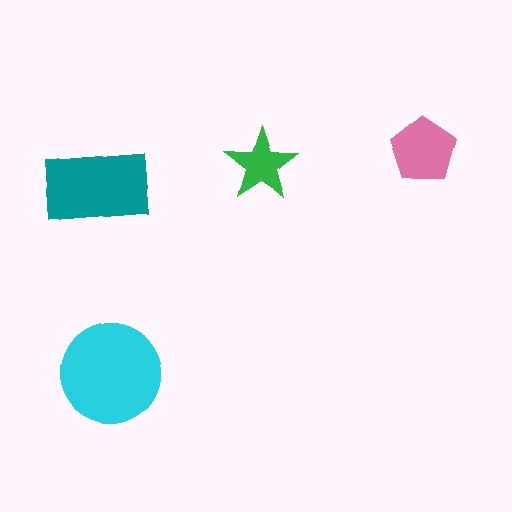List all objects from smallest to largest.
The green star, the pink pentagon, the teal rectangle, the cyan circle.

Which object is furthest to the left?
The teal rectangle is leftmost.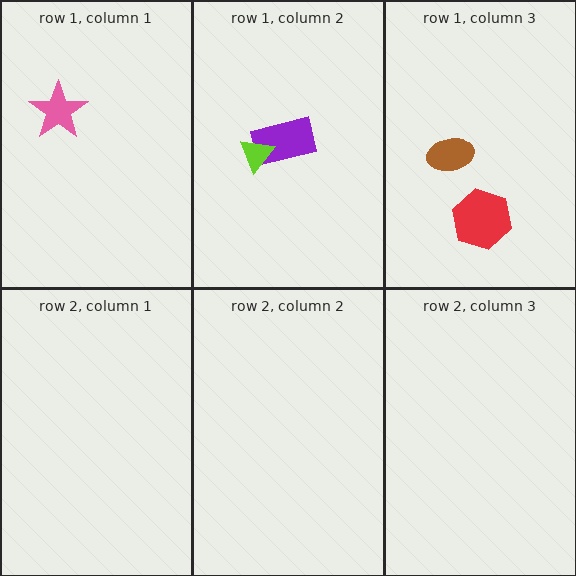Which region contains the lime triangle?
The row 1, column 2 region.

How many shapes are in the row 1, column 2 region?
2.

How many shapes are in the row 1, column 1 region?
1.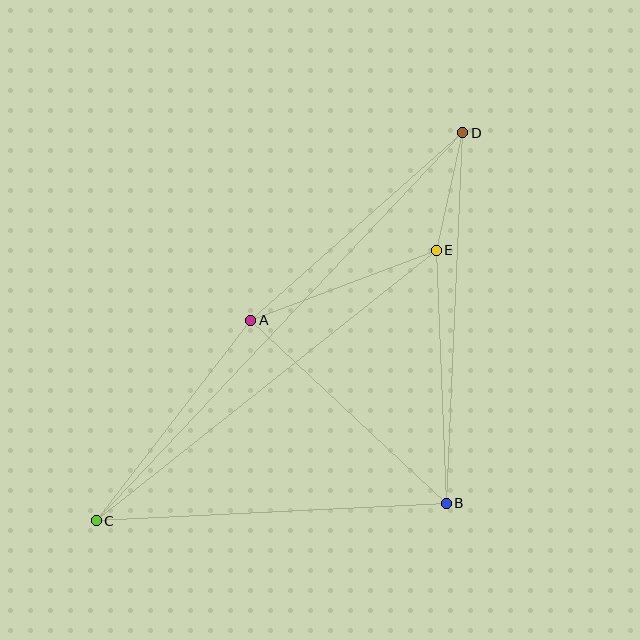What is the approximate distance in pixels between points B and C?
The distance between B and C is approximately 351 pixels.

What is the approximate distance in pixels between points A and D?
The distance between A and D is approximately 283 pixels.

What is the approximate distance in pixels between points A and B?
The distance between A and B is approximately 268 pixels.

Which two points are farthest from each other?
Points C and D are farthest from each other.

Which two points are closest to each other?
Points D and E are closest to each other.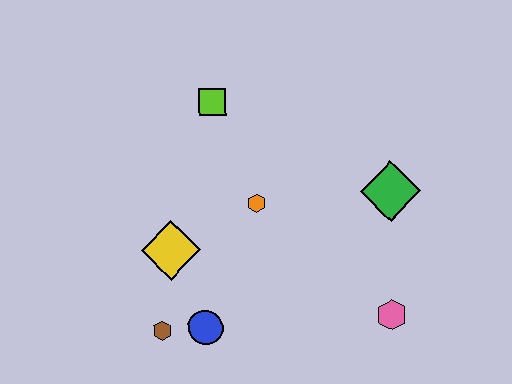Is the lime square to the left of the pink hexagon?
Yes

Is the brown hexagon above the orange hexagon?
No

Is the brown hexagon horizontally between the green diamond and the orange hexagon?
No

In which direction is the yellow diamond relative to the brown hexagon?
The yellow diamond is above the brown hexagon.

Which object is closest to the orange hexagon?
The yellow diamond is closest to the orange hexagon.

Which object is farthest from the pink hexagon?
The lime square is farthest from the pink hexagon.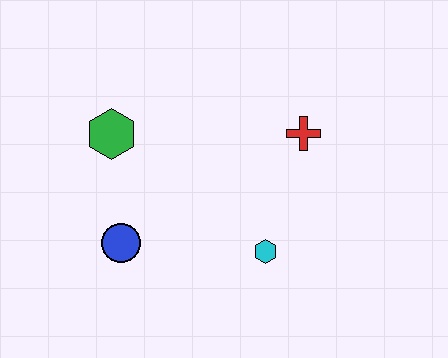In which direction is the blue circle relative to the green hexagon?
The blue circle is below the green hexagon.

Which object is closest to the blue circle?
The green hexagon is closest to the blue circle.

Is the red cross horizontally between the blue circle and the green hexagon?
No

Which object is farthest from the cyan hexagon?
The green hexagon is farthest from the cyan hexagon.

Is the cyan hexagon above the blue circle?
No